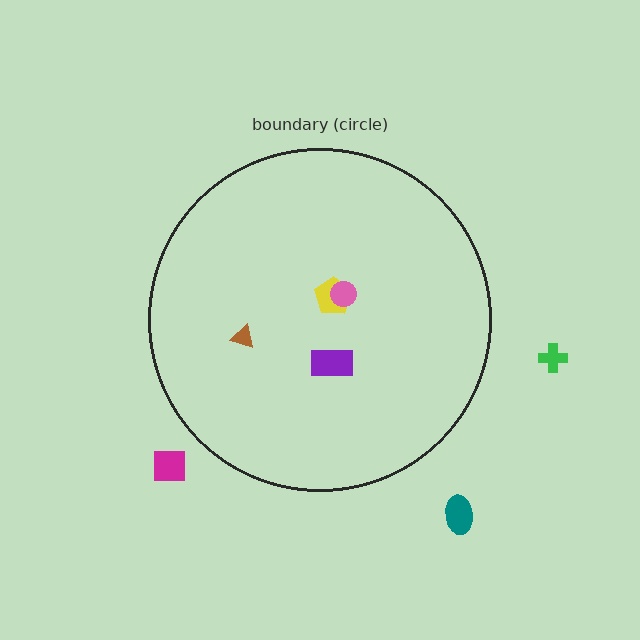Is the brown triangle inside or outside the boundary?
Inside.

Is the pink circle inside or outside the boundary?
Inside.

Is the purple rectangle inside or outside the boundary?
Inside.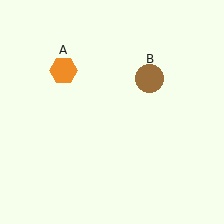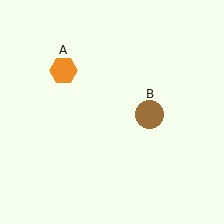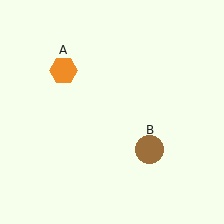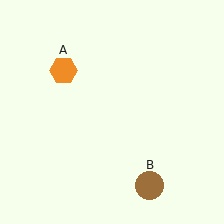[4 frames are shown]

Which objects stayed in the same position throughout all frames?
Orange hexagon (object A) remained stationary.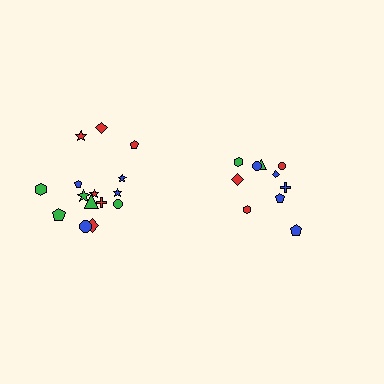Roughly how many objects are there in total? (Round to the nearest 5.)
Roughly 25 objects in total.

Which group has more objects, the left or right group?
The left group.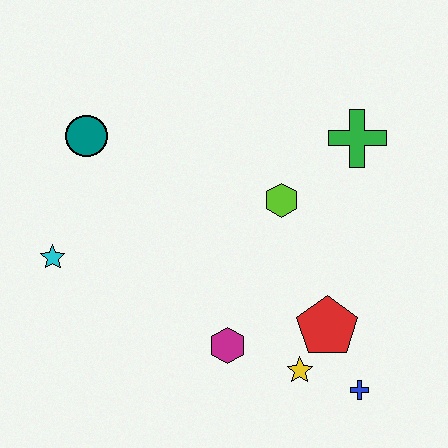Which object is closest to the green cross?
The lime hexagon is closest to the green cross.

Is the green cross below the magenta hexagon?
No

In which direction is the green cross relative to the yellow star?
The green cross is above the yellow star.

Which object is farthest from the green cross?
The cyan star is farthest from the green cross.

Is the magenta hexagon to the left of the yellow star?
Yes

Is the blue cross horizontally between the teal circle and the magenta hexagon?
No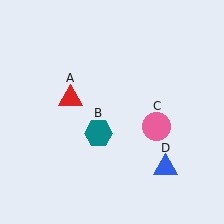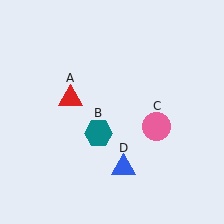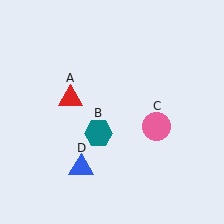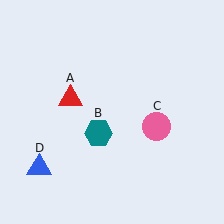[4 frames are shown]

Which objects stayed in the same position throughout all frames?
Red triangle (object A) and teal hexagon (object B) and pink circle (object C) remained stationary.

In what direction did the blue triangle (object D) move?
The blue triangle (object D) moved left.